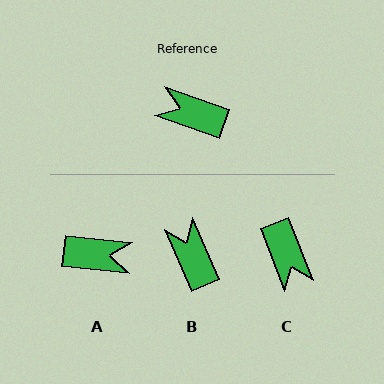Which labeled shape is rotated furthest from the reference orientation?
A, about 167 degrees away.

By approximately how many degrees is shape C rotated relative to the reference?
Approximately 130 degrees counter-clockwise.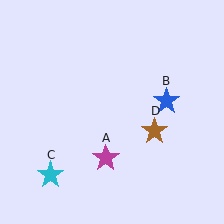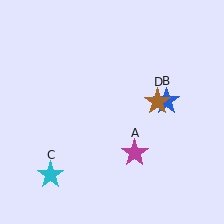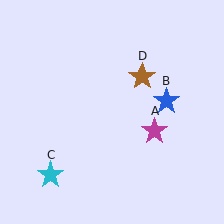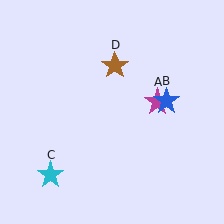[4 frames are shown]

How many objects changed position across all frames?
2 objects changed position: magenta star (object A), brown star (object D).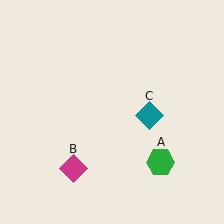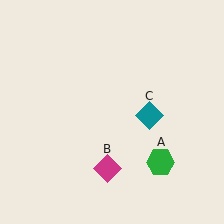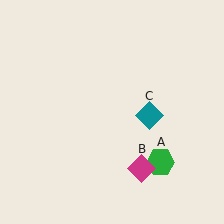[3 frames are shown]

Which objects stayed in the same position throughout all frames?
Green hexagon (object A) and teal diamond (object C) remained stationary.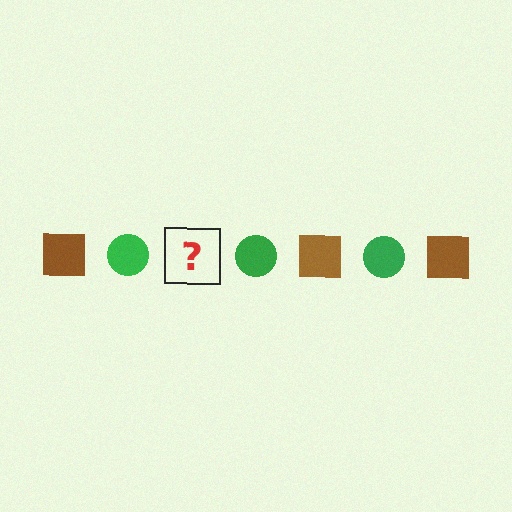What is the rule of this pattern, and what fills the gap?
The rule is that the pattern alternates between brown square and green circle. The gap should be filled with a brown square.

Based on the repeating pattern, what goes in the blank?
The blank should be a brown square.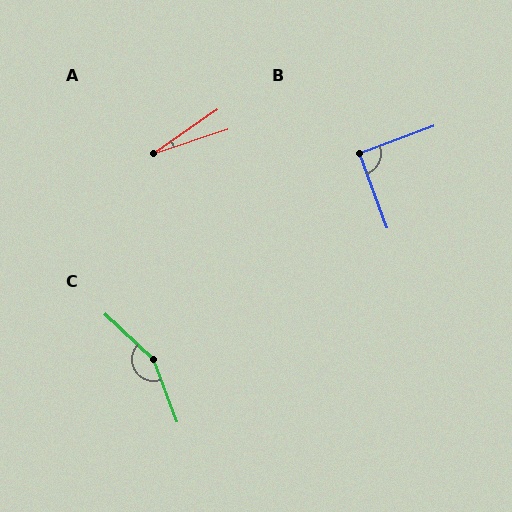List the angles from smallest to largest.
A (17°), B (90°), C (153°).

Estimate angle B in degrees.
Approximately 90 degrees.